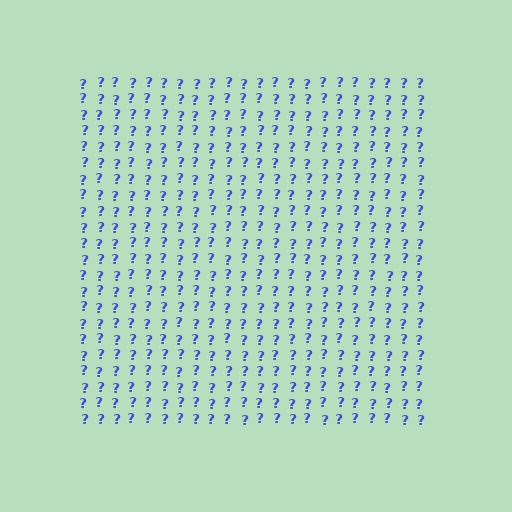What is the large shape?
The large shape is a square.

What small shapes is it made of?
It is made of small question marks.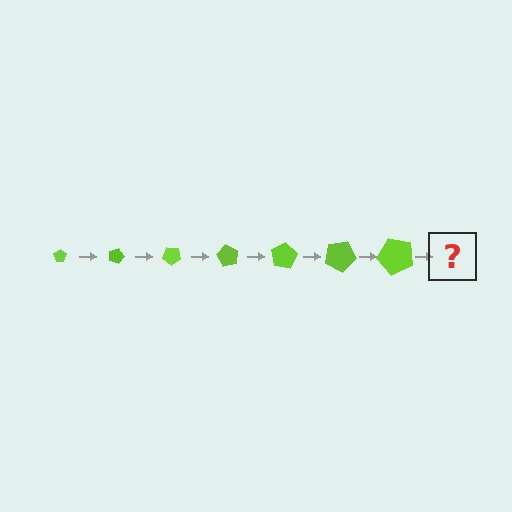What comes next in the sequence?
The next element should be a pentagon, larger than the previous one and rotated 140 degrees from the start.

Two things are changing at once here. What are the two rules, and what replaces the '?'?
The two rules are that the pentagon grows larger each step and it rotates 20 degrees each step. The '?' should be a pentagon, larger than the previous one and rotated 140 degrees from the start.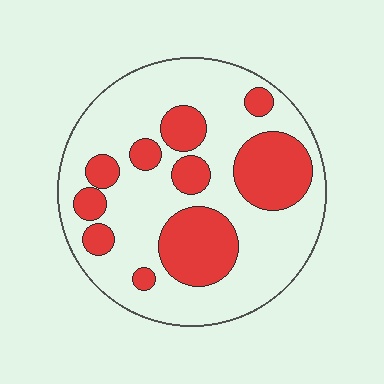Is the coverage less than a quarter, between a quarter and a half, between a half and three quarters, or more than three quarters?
Between a quarter and a half.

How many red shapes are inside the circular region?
10.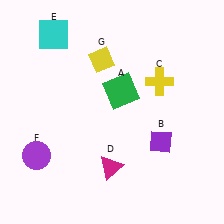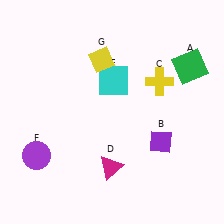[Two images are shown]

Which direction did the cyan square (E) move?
The cyan square (E) moved right.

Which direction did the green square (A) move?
The green square (A) moved right.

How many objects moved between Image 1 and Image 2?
2 objects moved between the two images.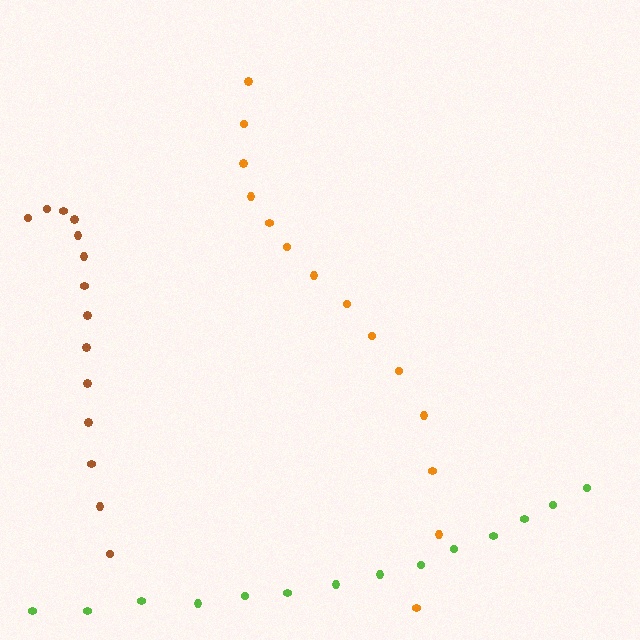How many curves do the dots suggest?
There are 3 distinct paths.